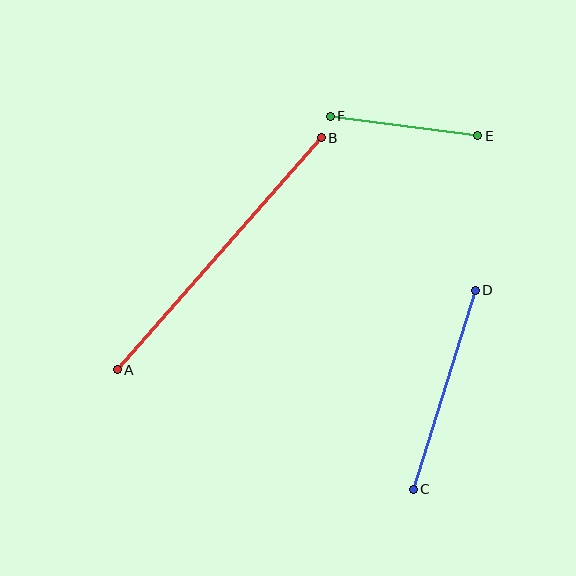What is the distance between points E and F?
The distance is approximately 149 pixels.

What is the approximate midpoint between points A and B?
The midpoint is at approximately (219, 254) pixels.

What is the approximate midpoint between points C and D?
The midpoint is at approximately (444, 390) pixels.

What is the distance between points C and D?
The distance is approximately 209 pixels.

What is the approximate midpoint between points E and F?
The midpoint is at approximately (404, 126) pixels.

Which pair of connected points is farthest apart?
Points A and B are farthest apart.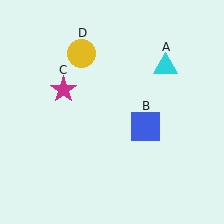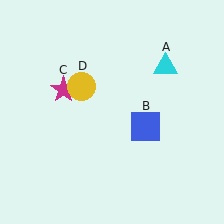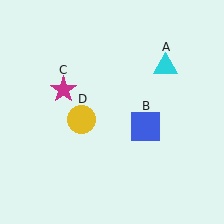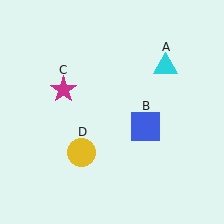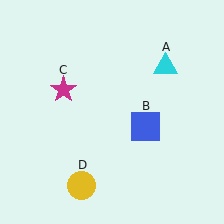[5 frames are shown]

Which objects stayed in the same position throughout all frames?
Cyan triangle (object A) and blue square (object B) and magenta star (object C) remained stationary.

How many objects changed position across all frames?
1 object changed position: yellow circle (object D).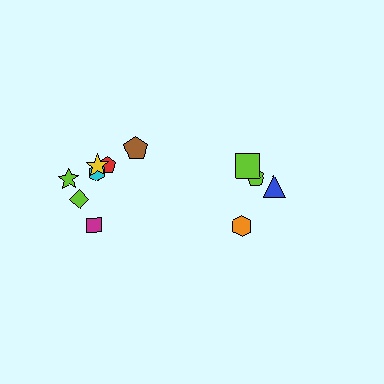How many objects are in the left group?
There are 7 objects.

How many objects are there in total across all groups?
There are 11 objects.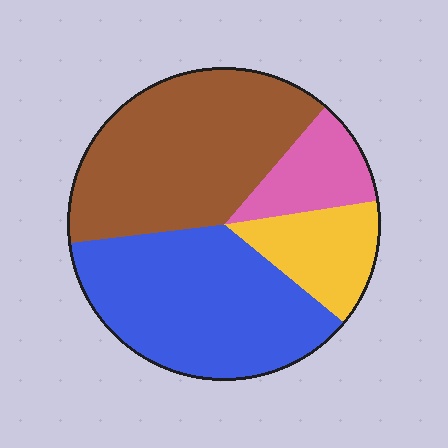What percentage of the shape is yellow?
Yellow takes up less than a sixth of the shape.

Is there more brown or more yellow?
Brown.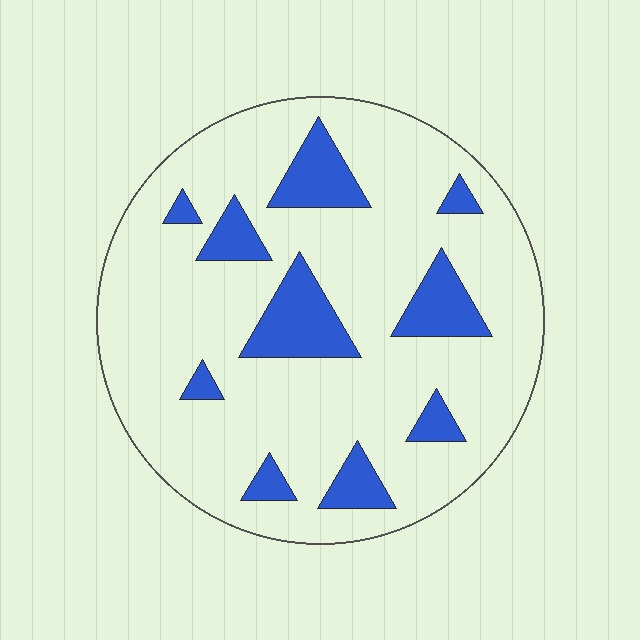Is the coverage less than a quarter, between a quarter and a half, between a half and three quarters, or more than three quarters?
Less than a quarter.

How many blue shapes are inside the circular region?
10.